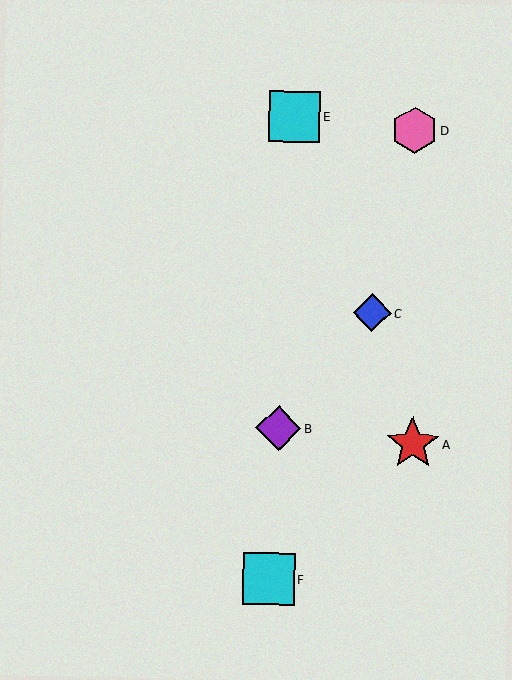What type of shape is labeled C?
Shape C is a blue diamond.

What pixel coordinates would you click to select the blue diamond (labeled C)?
Click at (372, 313) to select the blue diamond C.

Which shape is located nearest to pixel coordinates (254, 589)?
The cyan square (labeled F) at (269, 579) is nearest to that location.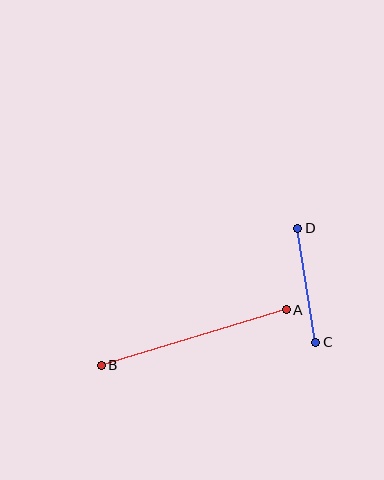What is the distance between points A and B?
The distance is approximately 193 pixels.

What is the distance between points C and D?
The distance is approximately 115 pixels.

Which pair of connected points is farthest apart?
Points A and B are farthest apart.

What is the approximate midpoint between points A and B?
The midpoint is at approximately (194, 338) pixels.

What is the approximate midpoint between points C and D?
The midpoint is at approximately (307, 285) pixels.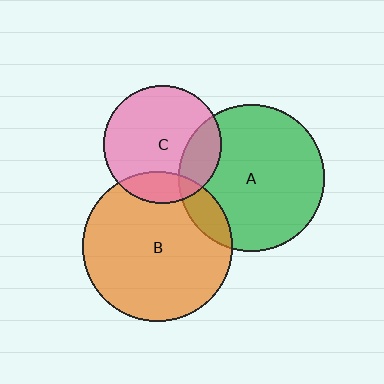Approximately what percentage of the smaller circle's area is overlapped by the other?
Approximately 20%.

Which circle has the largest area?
Circle B (orange).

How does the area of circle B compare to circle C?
Approximately 1.6 times.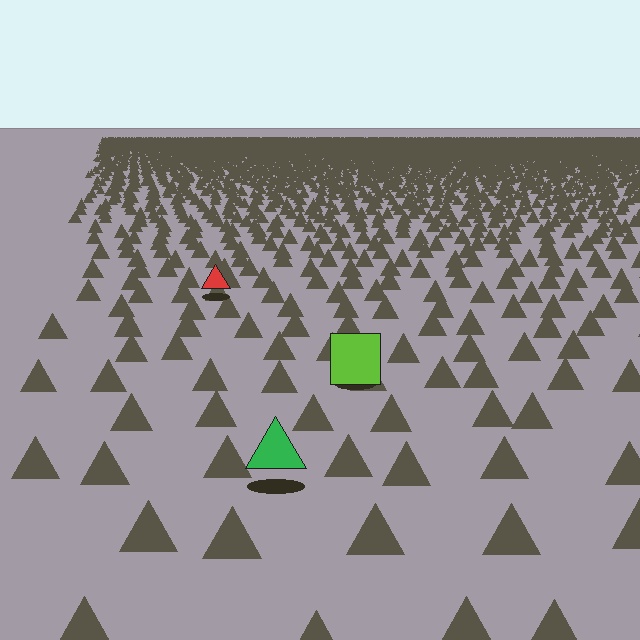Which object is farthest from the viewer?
The red triangle is farthest from the viewer. It appears smaller and the ground texture around it is denser.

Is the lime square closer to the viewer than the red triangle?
Yes. The lime square is closer — you can tell from the texture gradient: the ground texture is coarser near it.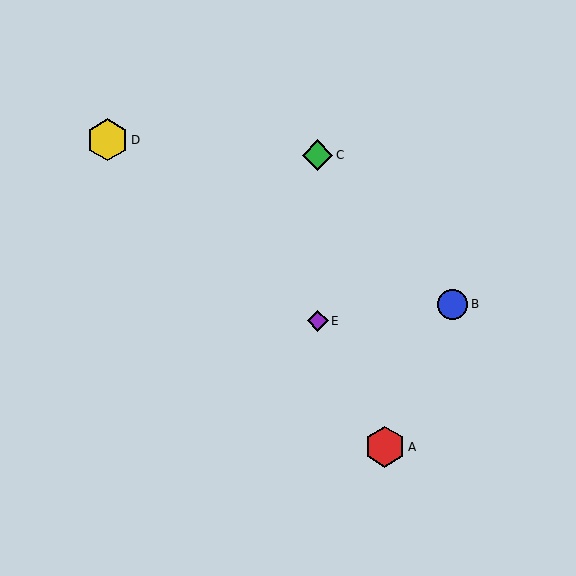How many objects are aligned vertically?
2 objects (C, E) are aligned vertically.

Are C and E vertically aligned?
Yes, both are at x≈318.